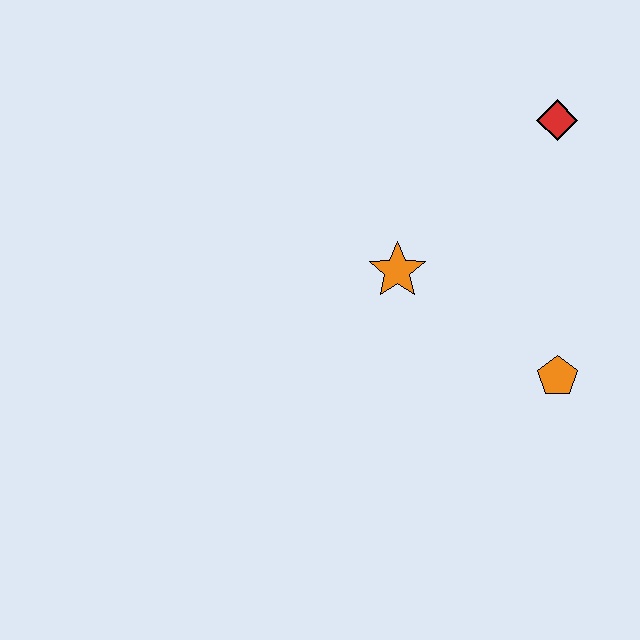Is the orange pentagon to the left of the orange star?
No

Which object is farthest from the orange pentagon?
The red diamond is farthest from the orange pentagon.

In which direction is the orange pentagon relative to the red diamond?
The orange pentagon is below the red diamond.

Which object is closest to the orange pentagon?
The orange star is closest to the orange pentagon.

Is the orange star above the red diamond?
No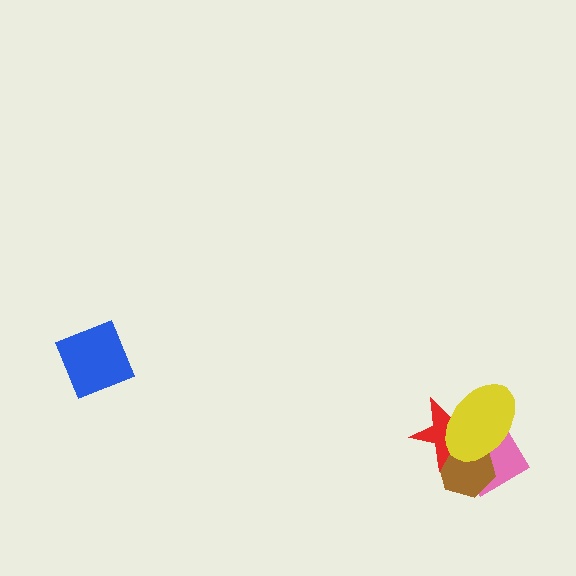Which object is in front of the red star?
The yellow ellipse is in front of the red star.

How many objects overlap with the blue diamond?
0 objects overlap with the blue diamond.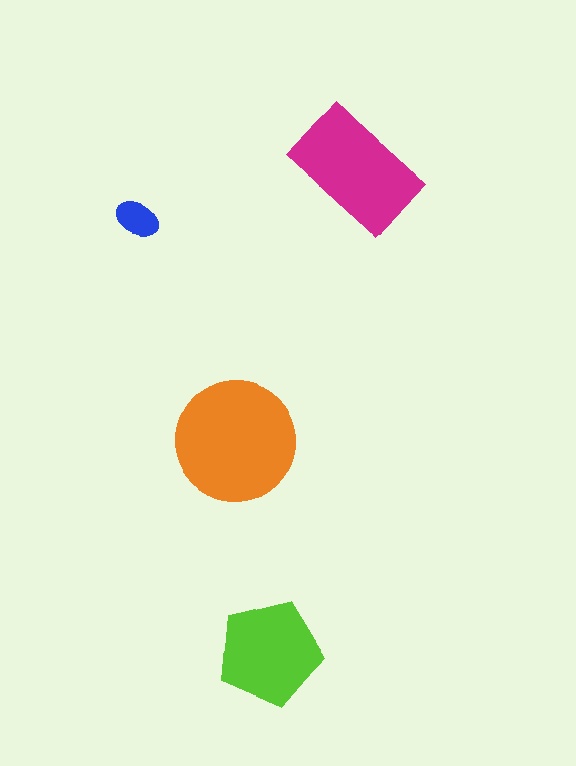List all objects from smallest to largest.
The blue ellipse, the lime pentagon, the magenta rectangle, the orange circle.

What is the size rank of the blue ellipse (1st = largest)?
4th.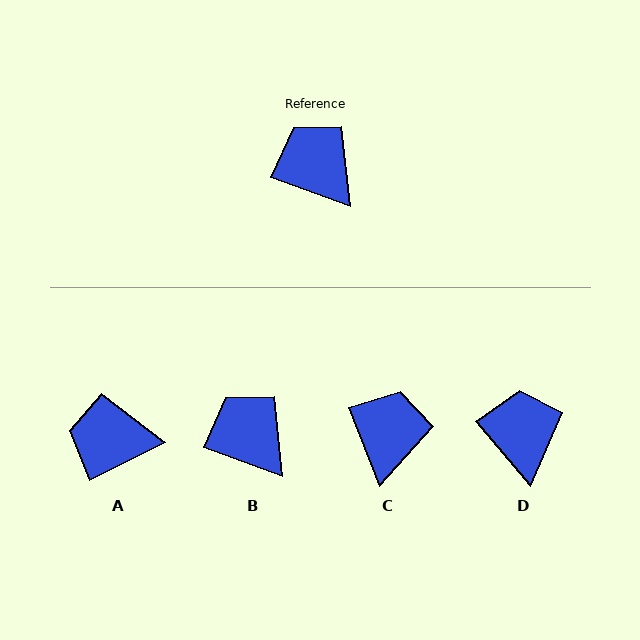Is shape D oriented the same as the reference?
No, it is off by about 30 degrees.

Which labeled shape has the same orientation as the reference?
B.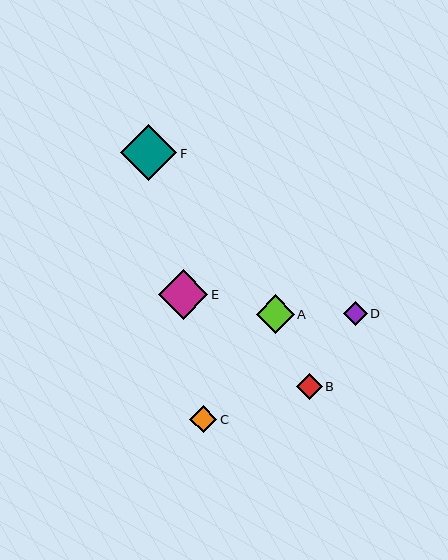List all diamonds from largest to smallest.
From largest to smallest: F, E, A, C, B, D.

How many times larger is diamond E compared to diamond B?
Diamond E is approximately 1.9 times the size of diamond B.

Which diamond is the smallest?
Diamond D is the smallest with a size of approximately 23 pixels.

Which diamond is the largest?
Diamond F is the largest with a size of approximately 56 pixels.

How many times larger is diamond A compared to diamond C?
Diamond A is approximately 1.4 times the size of diamond C.